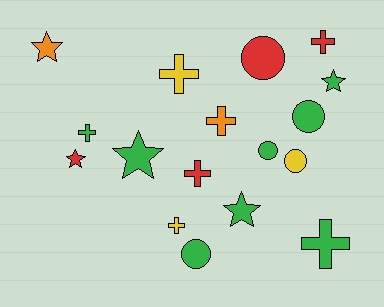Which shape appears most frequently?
Cross, with 7 objects.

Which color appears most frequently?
Green, with 8 objects.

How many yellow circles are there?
There is 1 yellow circle.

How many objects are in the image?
There are 17 objects.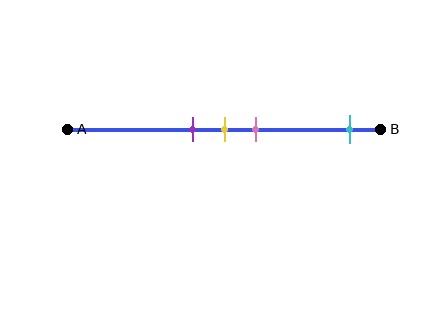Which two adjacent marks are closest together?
The purple and yellow marks are the closest adjacent pair.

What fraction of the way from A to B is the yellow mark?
The yellow mark is approximately 50% (0.5) of the way from A to B.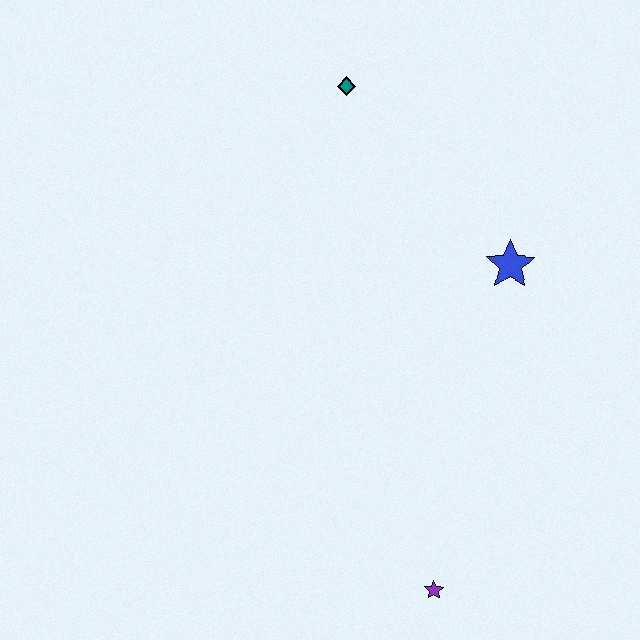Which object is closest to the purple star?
The blue star is closest to the purple star.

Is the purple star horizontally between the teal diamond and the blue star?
Yes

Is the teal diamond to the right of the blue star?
No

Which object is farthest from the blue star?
The purple star is farthest from the blue star.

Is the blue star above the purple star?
Yes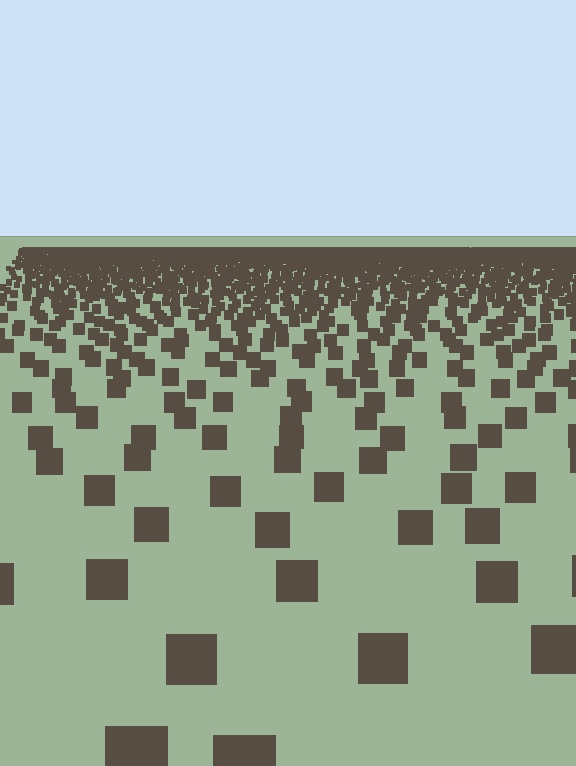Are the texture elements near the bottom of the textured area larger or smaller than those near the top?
Larger. Near the bottom, elements are closer to the viewer and appear at a bigger on-screen size.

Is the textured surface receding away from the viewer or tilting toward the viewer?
The surface is receding away from the viewer. Texture elements get smaller and denser toward the top.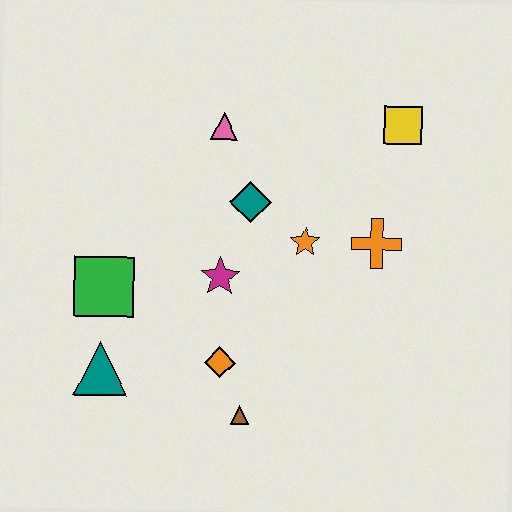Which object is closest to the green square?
The teal triangle is closest to the green square.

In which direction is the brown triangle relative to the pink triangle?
The brown triangle is below the pink triangle.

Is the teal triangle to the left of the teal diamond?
Yes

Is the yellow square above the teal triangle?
Yes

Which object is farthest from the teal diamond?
The teal triangle is farthest from the teal diamond.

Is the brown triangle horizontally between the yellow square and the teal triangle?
Yes